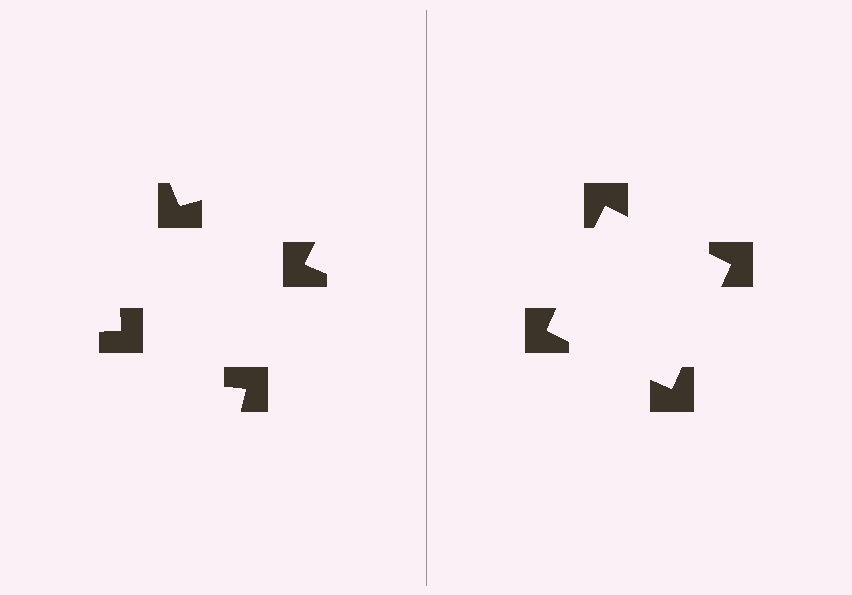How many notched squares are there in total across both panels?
8 — 4 on each side.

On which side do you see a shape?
An illusory square appears on the right side. On the left side the wedge cuts are rotated, so no coherent shape forms.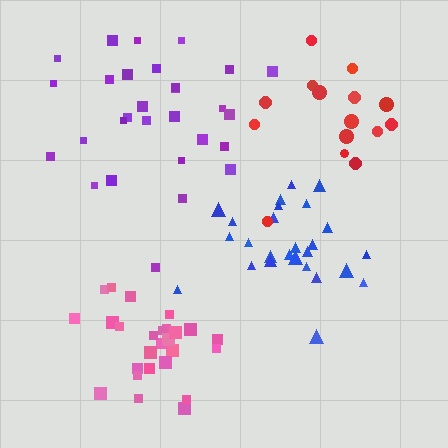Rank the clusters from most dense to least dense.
pink, blue, purple, red.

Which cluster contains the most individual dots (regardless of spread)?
Purple (29).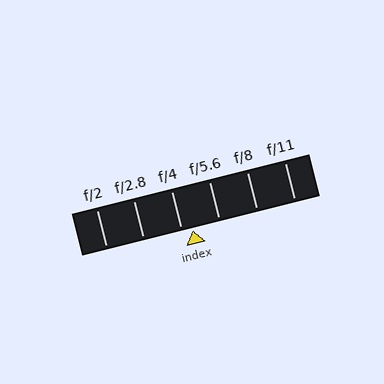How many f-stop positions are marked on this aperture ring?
There are 6 f-stop positions marked.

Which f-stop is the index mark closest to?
The index mark is closest to f/4.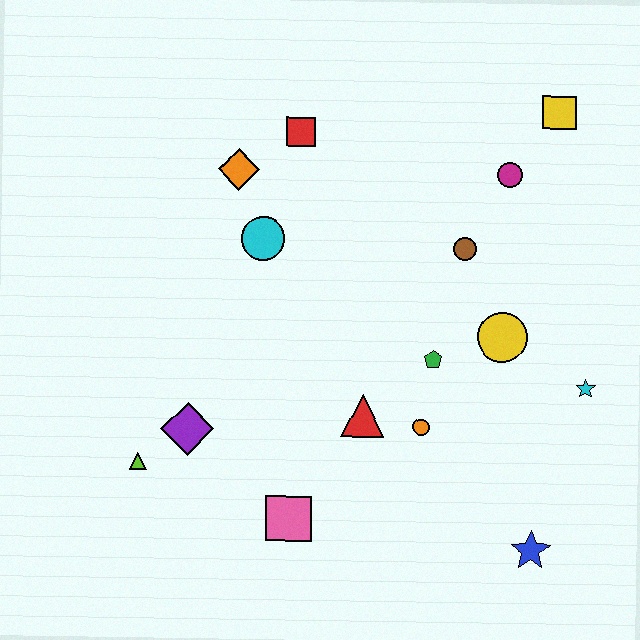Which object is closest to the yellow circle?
The green pentagon is closest to the yellow circle.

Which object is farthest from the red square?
The blue star is farthest from the red square.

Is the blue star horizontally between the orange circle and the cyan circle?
No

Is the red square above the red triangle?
Yes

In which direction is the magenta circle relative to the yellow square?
The magenta circle is below the yellow square.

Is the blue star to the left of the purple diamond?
No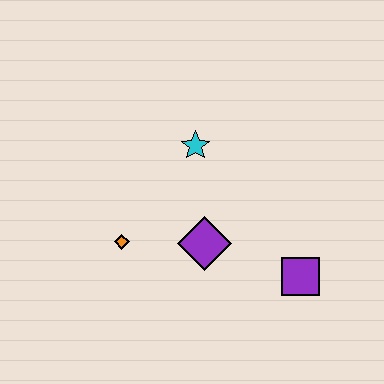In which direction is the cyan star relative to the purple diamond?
The cyan star is above the purple diamond.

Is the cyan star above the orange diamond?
Yes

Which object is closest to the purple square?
The purple diamond is closest to the purple square.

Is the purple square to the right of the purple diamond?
Yes